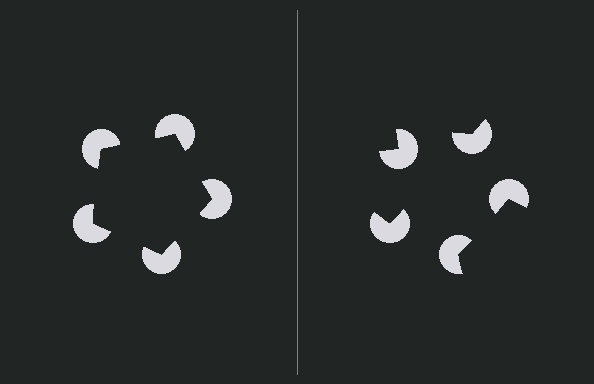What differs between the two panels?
The pac-man discs are positioned identically on both sides; only the wedge orientations differ. On the left they align to a pentagon; on the right they are misaligned.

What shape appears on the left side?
An illusory pentagon.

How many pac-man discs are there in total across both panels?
10 — 5 on each side.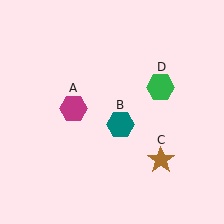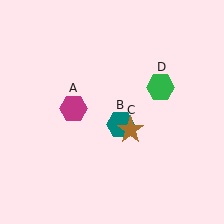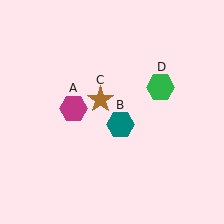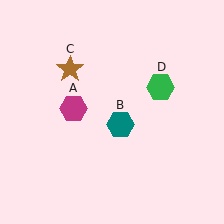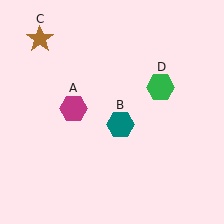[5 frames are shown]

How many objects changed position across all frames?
1 object changed position: brown star (object C).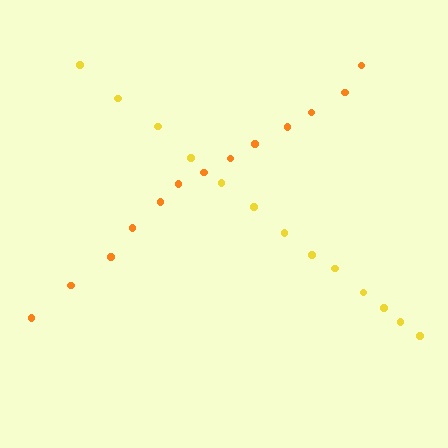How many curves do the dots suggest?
There are 2 distinct paths.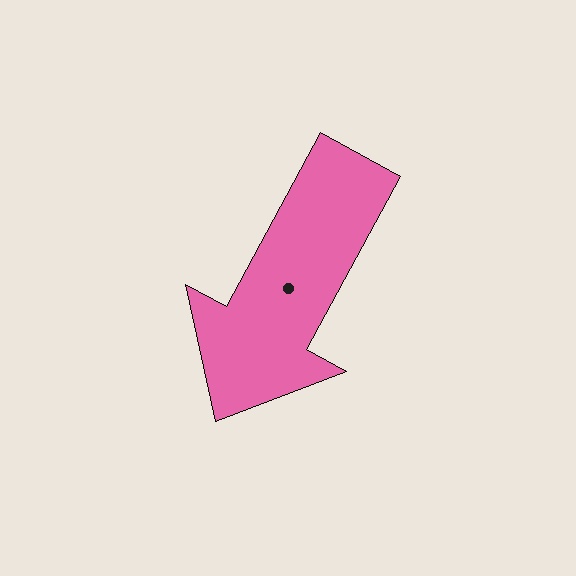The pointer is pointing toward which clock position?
Roughly 7 o'clock.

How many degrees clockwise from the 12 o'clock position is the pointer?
Approximately 209 degrees.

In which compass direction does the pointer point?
Southwest.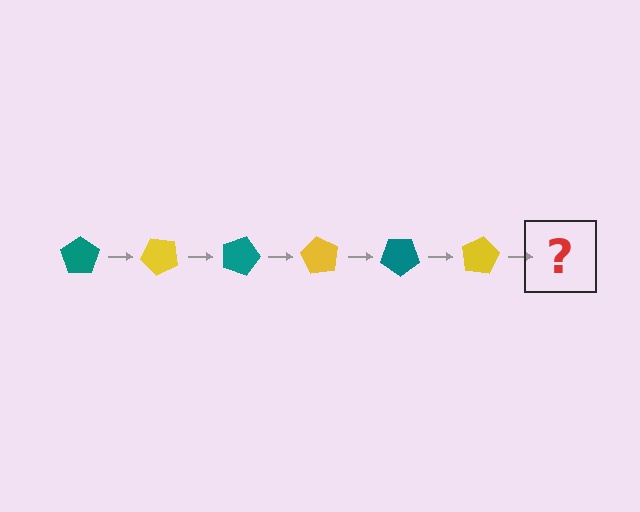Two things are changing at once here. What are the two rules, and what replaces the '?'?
The two rules are that it rotates 45 degrees each step and the color cycles through teal and yellow. The '?' should be a teal pentagon, rotated 270 degrees from the start.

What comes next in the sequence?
The next element should be a teal pentagon, rotated 270 degrees from the start.